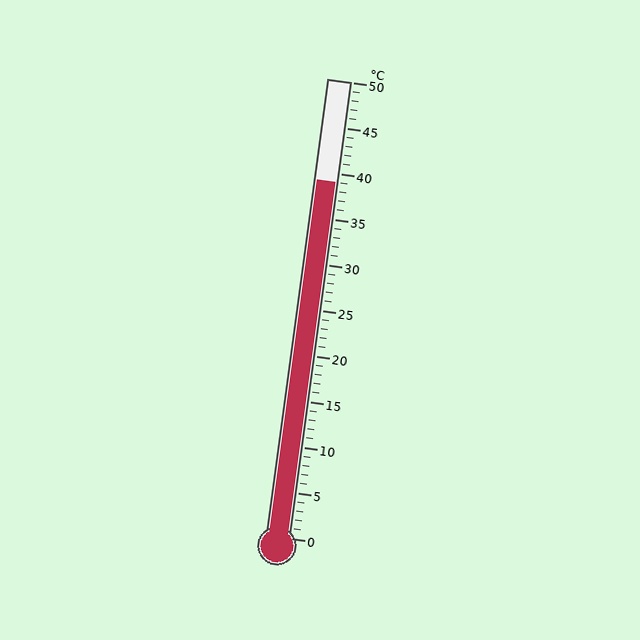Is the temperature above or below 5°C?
The temperature is above 5°C.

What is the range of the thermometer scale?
The thermometer scale ranges from 0°C to 50°C.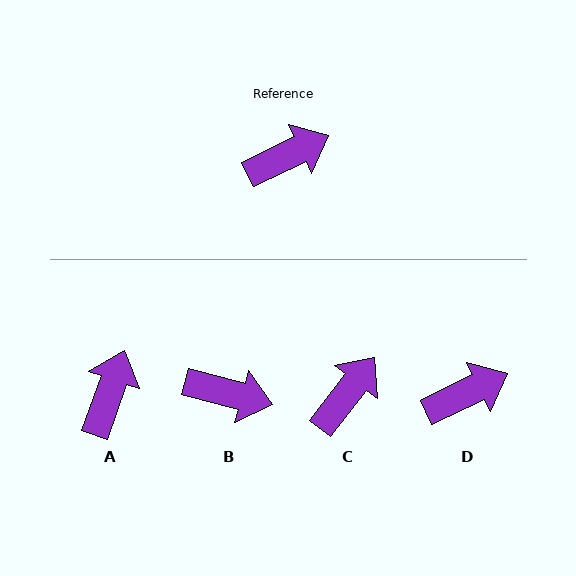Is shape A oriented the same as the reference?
No, it is off by about 45 degrees.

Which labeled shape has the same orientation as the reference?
D.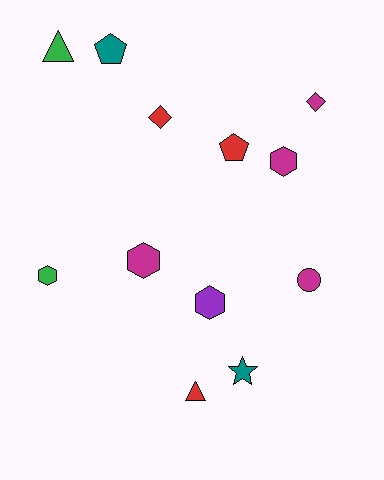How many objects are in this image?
There are 12 objects.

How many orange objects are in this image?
There are no orange objects.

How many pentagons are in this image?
There are 2 pentagons.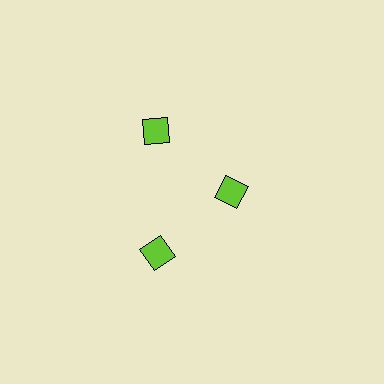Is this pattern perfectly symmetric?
No. The 3 lime diamonds are arranged in a ring, but one element near the 3 o'clock position is pulled inward toward the center, breaking the 3-fold rotational symmetry.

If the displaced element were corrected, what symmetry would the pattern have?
It would have 3-fold rotational symmetry — the pattern would map onto itself every 120 degrees.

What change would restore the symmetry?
The symmetry would be restored by moving it outward, back onto the ring so that all 3 diamonds sit at equal angles and equal distance from the center.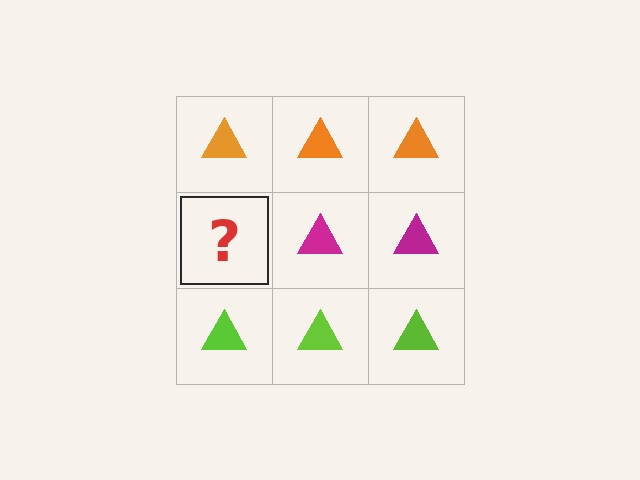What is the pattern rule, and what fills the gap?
The rule is that each row has a consistent color. The gap should be filled with a magenta triangle.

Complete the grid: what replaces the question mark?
The question mark should be replaced with a magenta triangle.